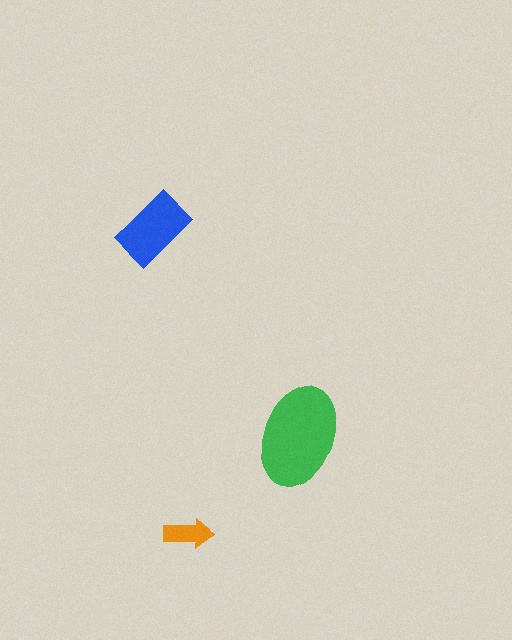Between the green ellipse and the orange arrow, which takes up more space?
The green ellipse.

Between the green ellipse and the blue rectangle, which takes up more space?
The green ellipse.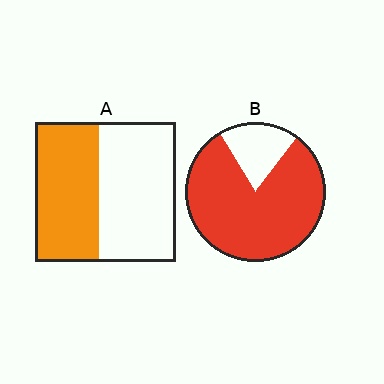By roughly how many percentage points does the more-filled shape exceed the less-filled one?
By roughly 35 percentage points (B over A).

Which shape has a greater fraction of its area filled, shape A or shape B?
Shape B.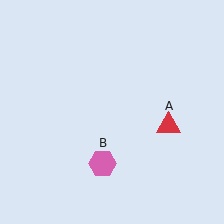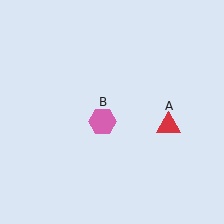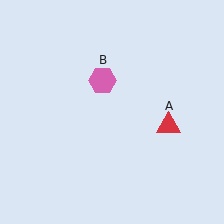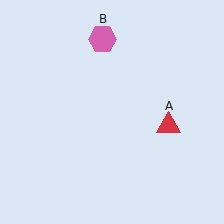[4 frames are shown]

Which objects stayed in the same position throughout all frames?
Red triangle (object A) remained stationary.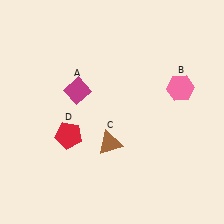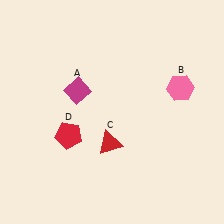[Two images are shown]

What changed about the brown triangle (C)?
In Image 1, C is brown. In Image 2, it changed to red.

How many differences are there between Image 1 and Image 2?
There is 1 difference between the two images.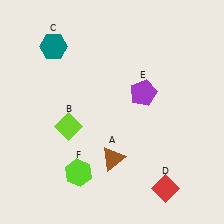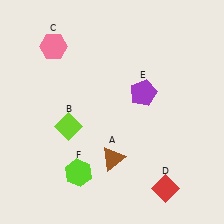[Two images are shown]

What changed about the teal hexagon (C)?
In Image 1, C is teal. In Image 2, it changed to pink.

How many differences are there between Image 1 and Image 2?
There is 1 difference between the two images.